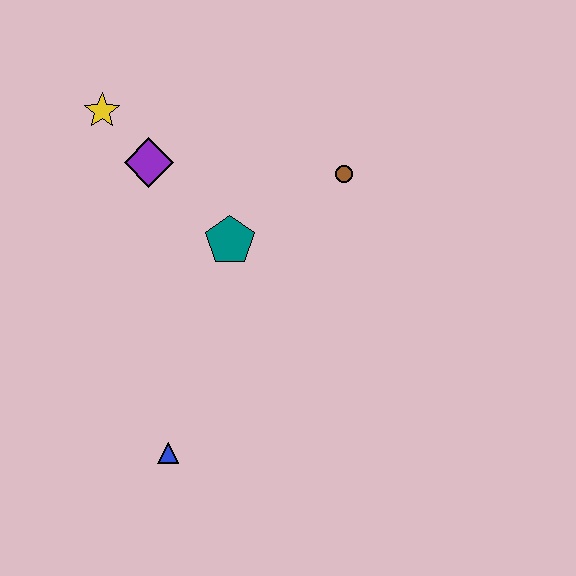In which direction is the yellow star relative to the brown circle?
The yellow star is to the left of the brown circle.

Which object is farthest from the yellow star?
The blue triangle is farthest from the yellow star.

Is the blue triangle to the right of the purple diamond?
Yes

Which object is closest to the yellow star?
The purple diamond is closest to the yellow star.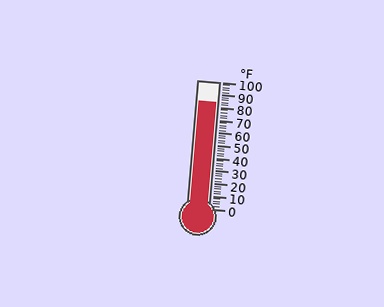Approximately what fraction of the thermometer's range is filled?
The thermometer is filled to approximately 85% of its range.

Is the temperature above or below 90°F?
The temperature is below 90°F.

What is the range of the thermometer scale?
The thermometer scale ranges from 0°F to 100°F.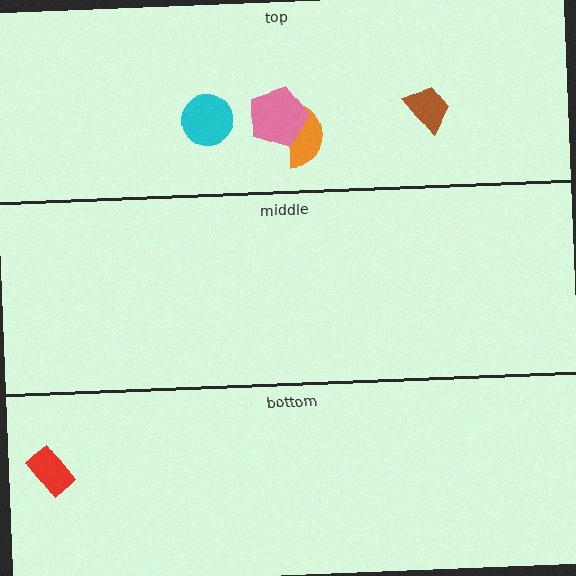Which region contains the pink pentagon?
The top region.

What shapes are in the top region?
The brown trapezoid, the orange semicircle, the cyan circle, the pink pentagon.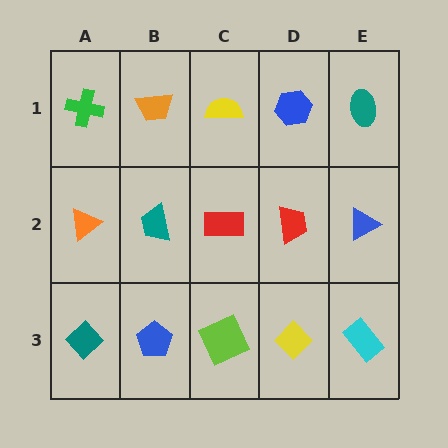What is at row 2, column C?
A red rectangle.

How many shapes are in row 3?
5 shapes.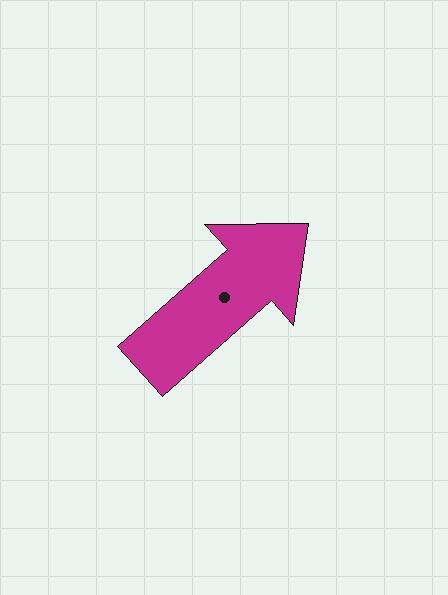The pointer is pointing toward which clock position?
Roughly 2 o'clock.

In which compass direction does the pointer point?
Northeast.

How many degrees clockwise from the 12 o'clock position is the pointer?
Approximately 49 degrees.